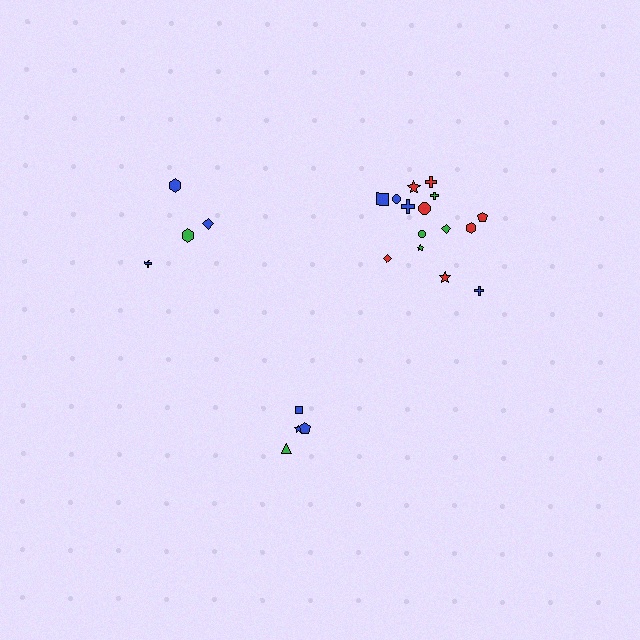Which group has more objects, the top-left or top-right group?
The top-right group.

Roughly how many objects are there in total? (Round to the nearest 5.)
Roughly 25 objects in total.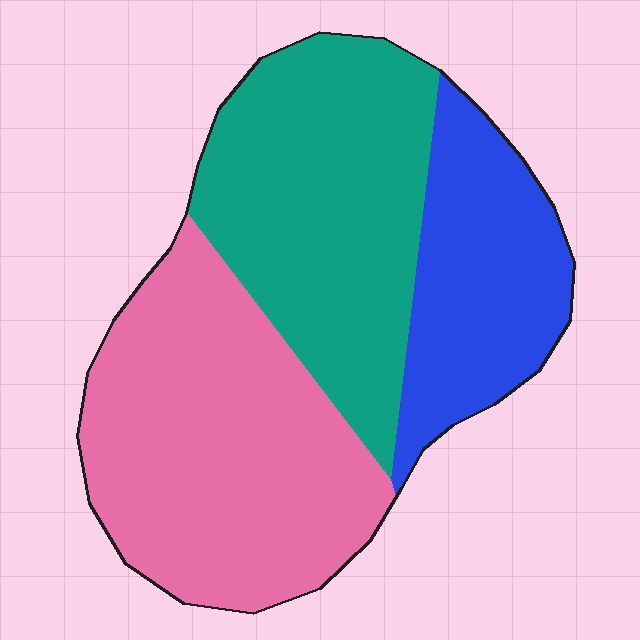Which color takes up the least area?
Blue, at roughly 20%.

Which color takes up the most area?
Pink, at roughly 40%.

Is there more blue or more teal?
Teal.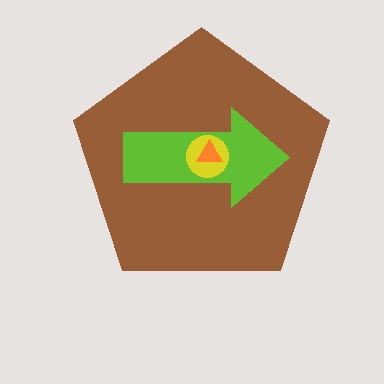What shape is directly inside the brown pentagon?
The lime arrow.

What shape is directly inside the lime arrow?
The yellow circle.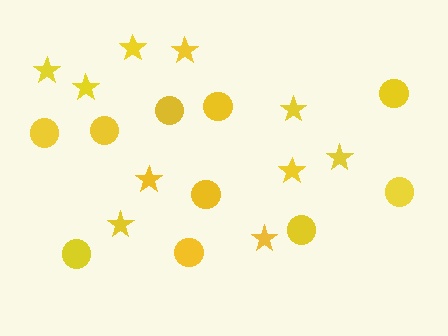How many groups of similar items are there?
There are 2 groups: one group of stars (10) and one group of circles (10).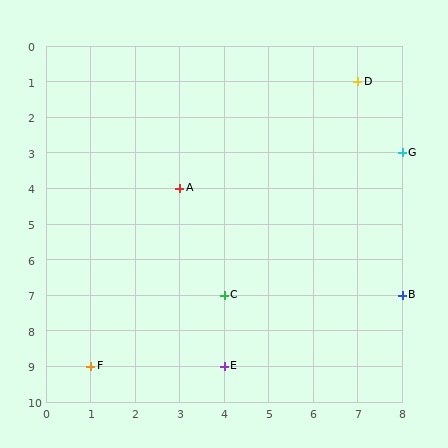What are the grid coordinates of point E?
Point E is at grid coordinates (4, 9).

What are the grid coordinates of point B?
Point B is at grid coordinates (8, 7).